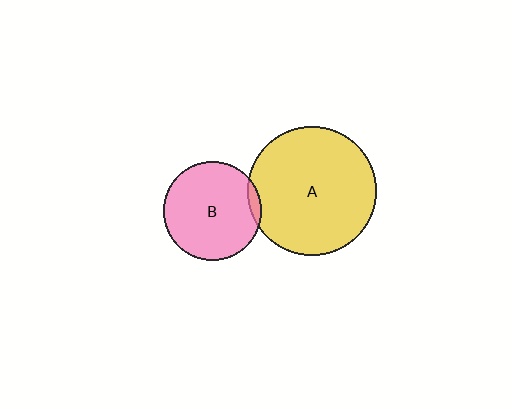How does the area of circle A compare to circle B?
Approximately 1.7 times.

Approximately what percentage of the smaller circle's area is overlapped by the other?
Approximately 5%.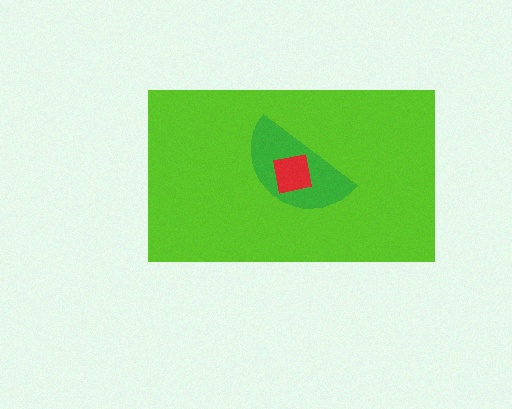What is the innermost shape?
The red square.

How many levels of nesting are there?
3.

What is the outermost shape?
The lime rectangle.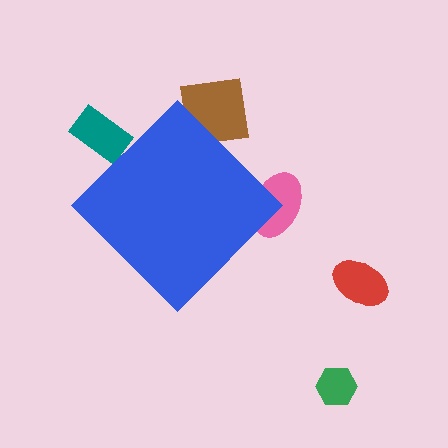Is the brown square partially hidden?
Yes, the brown square is partially hidden behind the blue diamond.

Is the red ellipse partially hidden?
No, the red ellipse is fully visible.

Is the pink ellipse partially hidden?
Yes, the pink ellipse is partially hidden behind the blue diamond.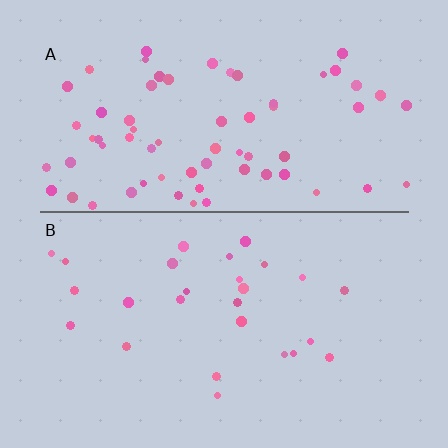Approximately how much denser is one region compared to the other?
Approximately 2.5× — region A over region B.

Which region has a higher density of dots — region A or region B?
A (the top).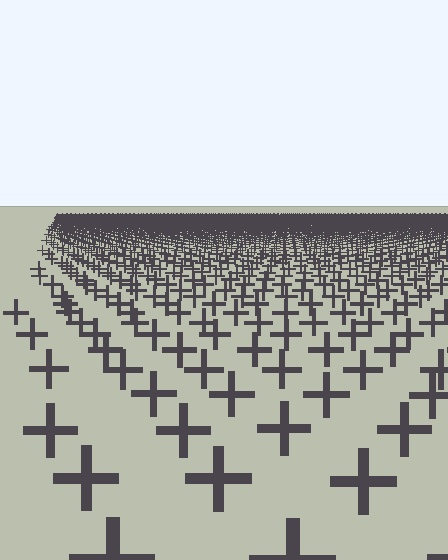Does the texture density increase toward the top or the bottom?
Density increases toward the top.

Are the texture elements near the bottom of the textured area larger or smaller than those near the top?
Larger. Near the bottom, elements are closer to the viewer and appear at a bigger on-screen size.